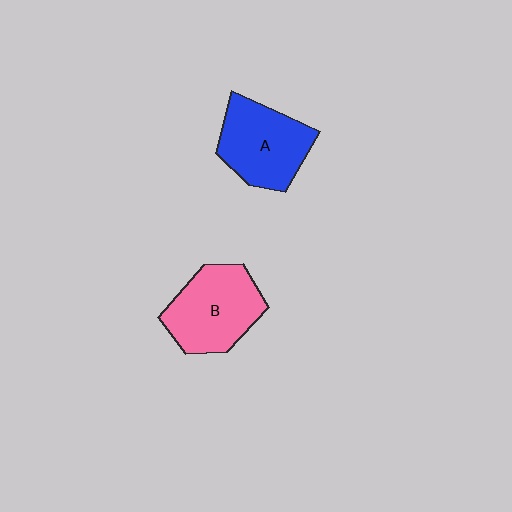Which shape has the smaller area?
Shape A (blue).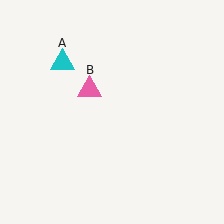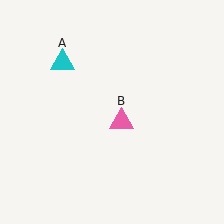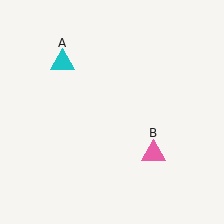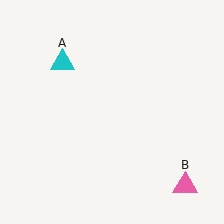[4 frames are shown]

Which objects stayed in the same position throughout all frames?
Cyan triangle (object A) remained stationary.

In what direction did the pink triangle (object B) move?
The pink triangle (object B) moved down and to the right.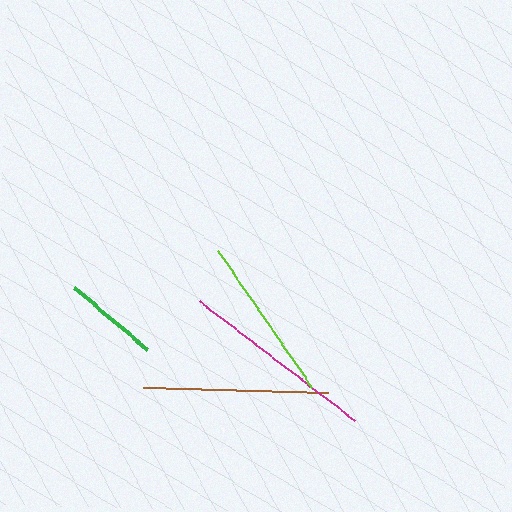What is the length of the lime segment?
The lime segment is approximately 166 pixels long.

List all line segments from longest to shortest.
From longest to shortest: magenta, brown, lime, green.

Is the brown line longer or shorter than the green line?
The brown line is longer than the green line.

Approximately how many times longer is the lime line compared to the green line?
The lime line is approximately 1.7 times the length of the green line.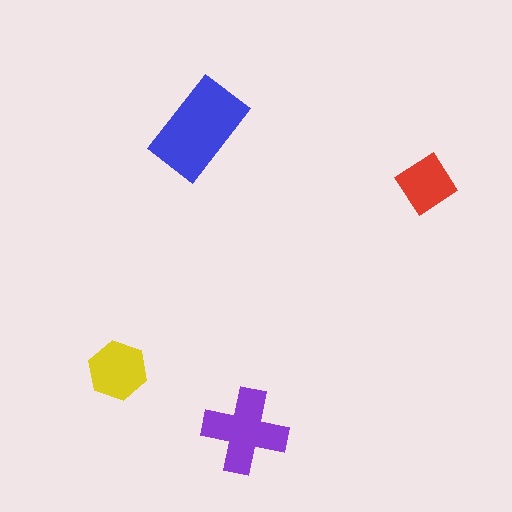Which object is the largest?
The blue rectangle.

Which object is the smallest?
The red diamond.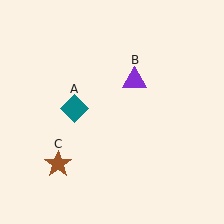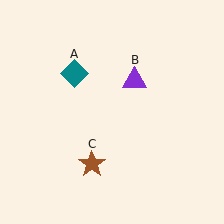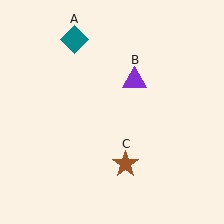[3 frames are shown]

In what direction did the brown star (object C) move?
The brown star (object C) moved right.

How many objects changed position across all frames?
2 objects changed position: teal diamond (object A), brown star (object C).